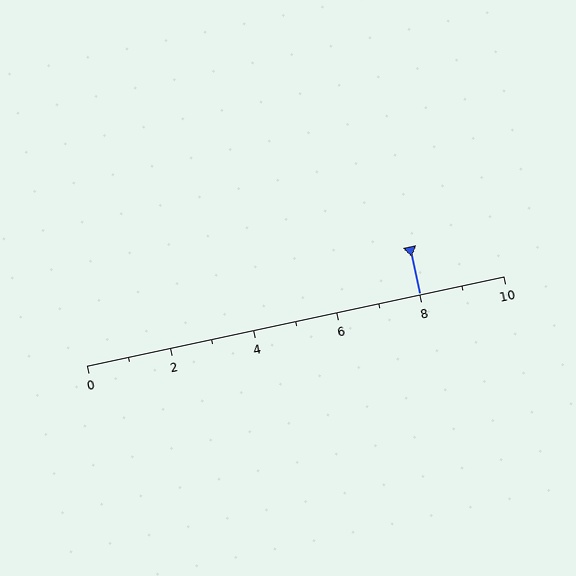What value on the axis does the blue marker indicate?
The marker indicates approximately 8.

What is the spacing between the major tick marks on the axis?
The major ticks are spaced 2 apart.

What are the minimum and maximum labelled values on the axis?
The axis runs from 0 to 10.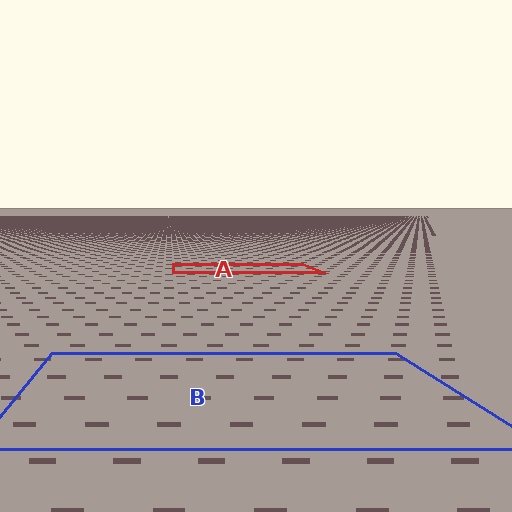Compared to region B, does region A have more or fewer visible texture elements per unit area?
Region A has more texture elements per unit area — they are packed more densely because it is farther away.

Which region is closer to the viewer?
Region B is closer. The texture elements there are larger and more spread out.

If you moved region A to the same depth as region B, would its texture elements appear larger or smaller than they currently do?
They would appear larger. At a closer depth, the same texture elements are projected at a bigger on-screen size.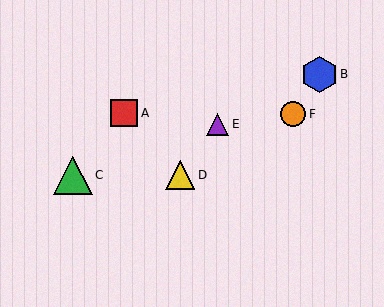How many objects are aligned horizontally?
2 objects (C, D) are aligned horizontally.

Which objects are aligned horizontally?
Objects C, D are aligned horizontally.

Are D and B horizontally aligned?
No, D is at y≈175 and B is at y≈74.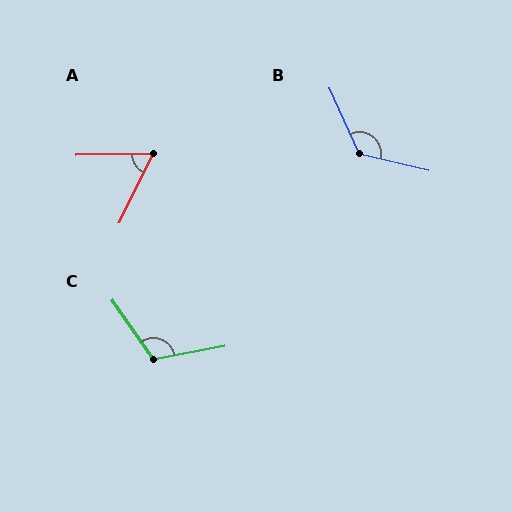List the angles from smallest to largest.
A (62°), C (115°), B (128°).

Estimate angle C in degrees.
Approximately 115 degrees.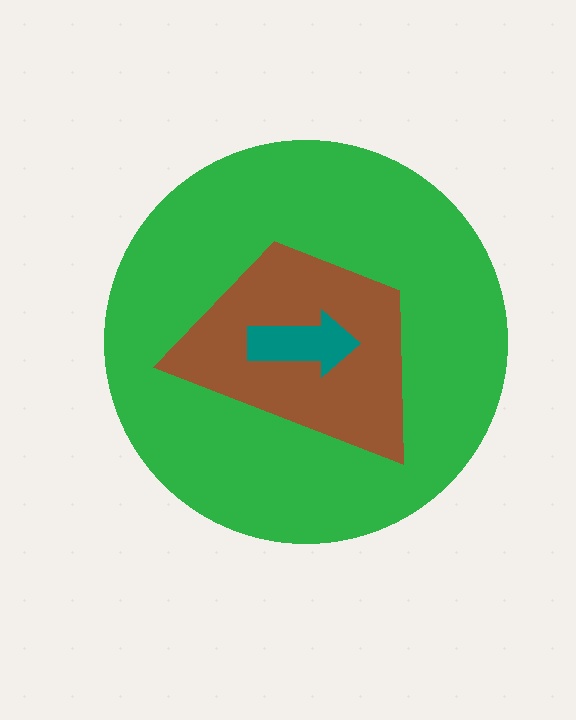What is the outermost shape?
The green circle.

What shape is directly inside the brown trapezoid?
The teal arrow.